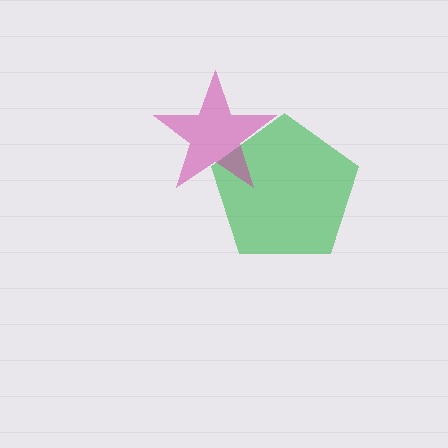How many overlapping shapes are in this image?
There are 2 overlapping shapes in the image.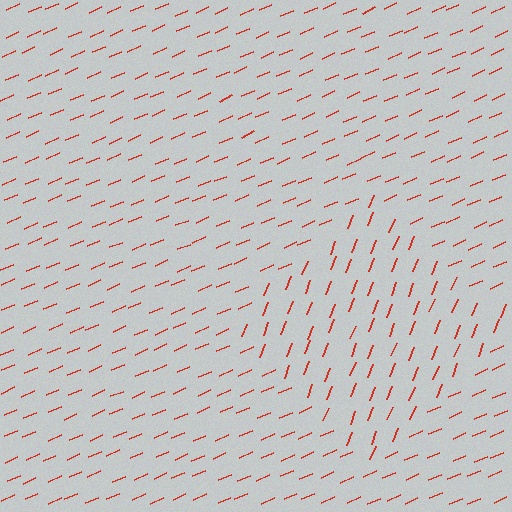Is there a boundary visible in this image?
Yes, there is a texture boundary formed by a change in line orientation.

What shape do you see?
I see a diamond.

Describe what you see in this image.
The image is filled with small red line segments. A diamond region in the image has lines oriented differently from the surrounding lines, creating a visible texture boundary.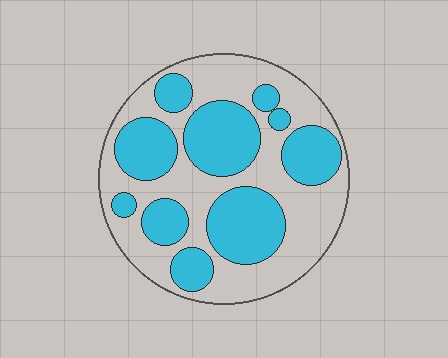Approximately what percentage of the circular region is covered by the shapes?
Approximately 45%.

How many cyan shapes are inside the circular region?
10.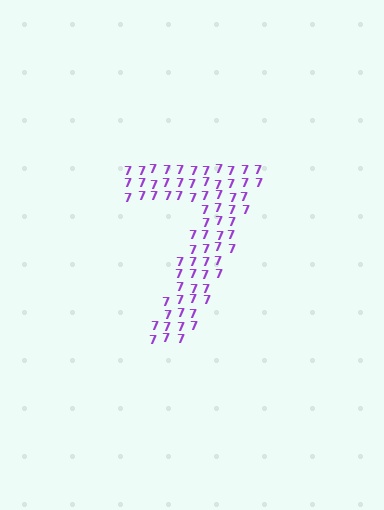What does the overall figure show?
The overall figure shows the digit 7.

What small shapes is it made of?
It is made of small digit 7's.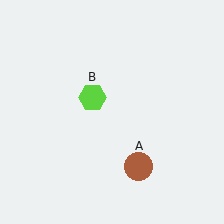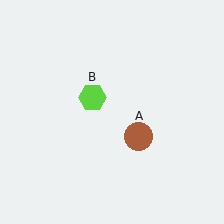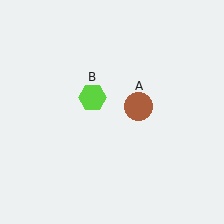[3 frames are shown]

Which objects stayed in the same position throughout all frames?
Lime hexagon (object B) remained stationary.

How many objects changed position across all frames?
1 object changed position: brown circle (object A).